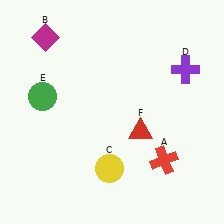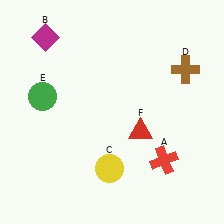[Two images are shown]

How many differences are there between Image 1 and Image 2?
There is 1 difference between the two images.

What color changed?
The cross (D) changed from purple in Image 1 to brown in Image 2.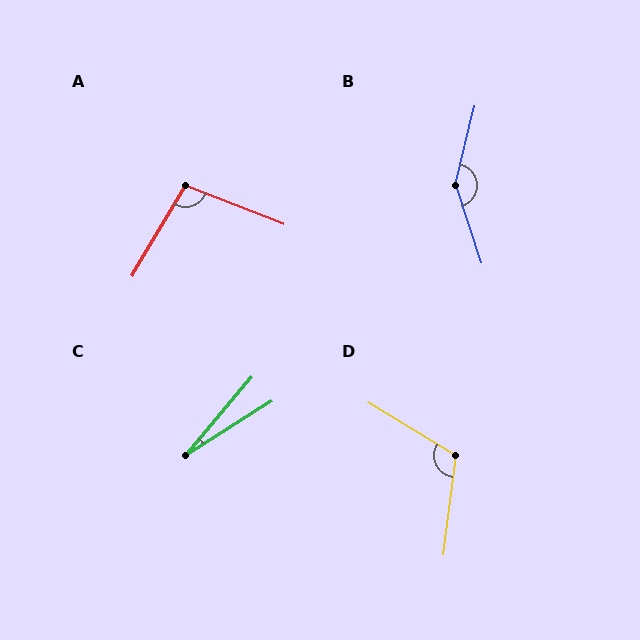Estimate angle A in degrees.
Approximately 99 degrees.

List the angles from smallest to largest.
C (17°), A (99°), D (114°), B (149°).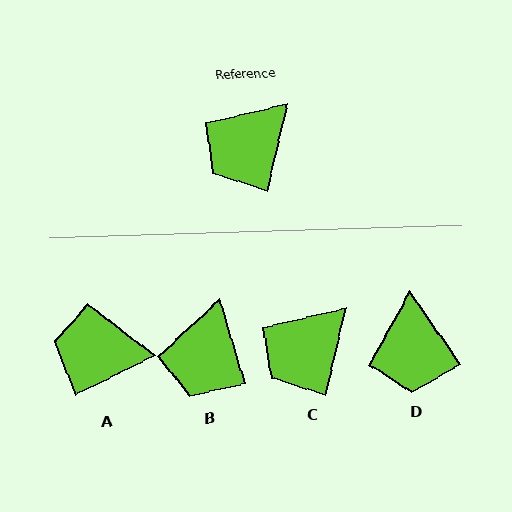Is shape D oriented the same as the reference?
No, it is off by about 48 degrees.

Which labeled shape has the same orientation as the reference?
C.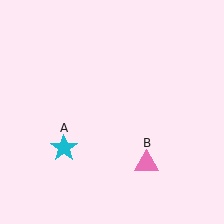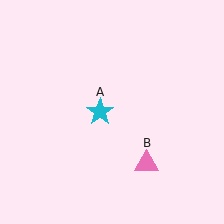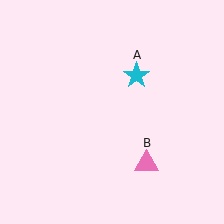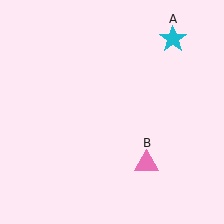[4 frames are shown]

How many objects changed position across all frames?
1 object changed position: cyan star (object A).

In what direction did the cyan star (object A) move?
The cyan star (object A) moved up and to the right.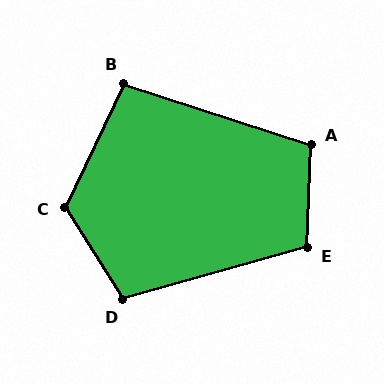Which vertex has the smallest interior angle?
B, at approximately 97 degrees.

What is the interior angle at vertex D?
Approximately 106 degrees (obtuse).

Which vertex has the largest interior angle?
C, at approximately 123 degrees.